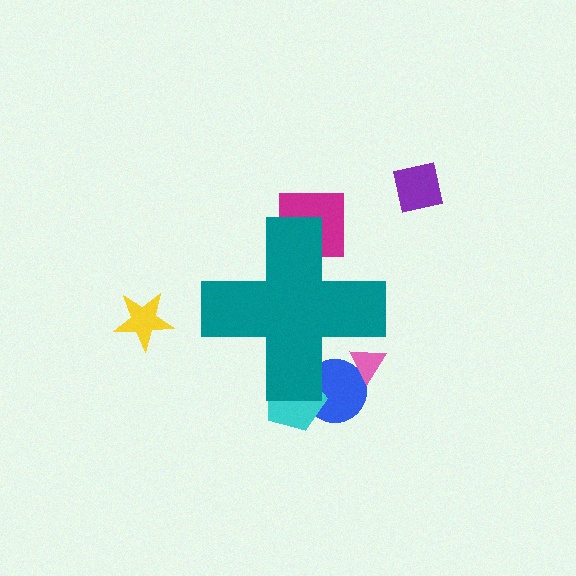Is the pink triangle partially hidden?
Yes, the pink triangle is partially hidden behind the teal cross.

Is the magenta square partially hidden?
Yes, the magenta square is partially hidden behind the teal cross.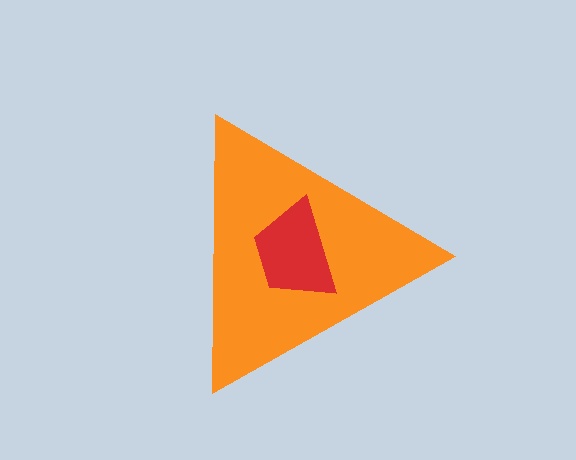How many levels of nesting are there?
2.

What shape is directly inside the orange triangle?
The red trapezoid.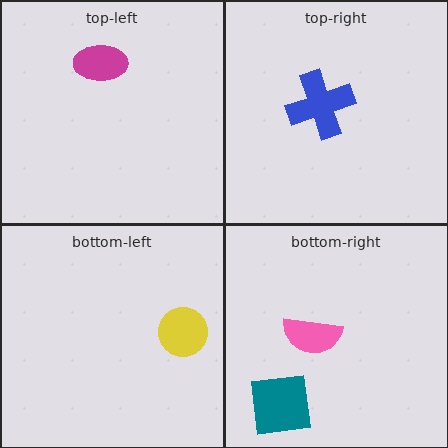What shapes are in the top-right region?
The blue cross.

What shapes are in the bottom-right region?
The teal square, the pink semicircle.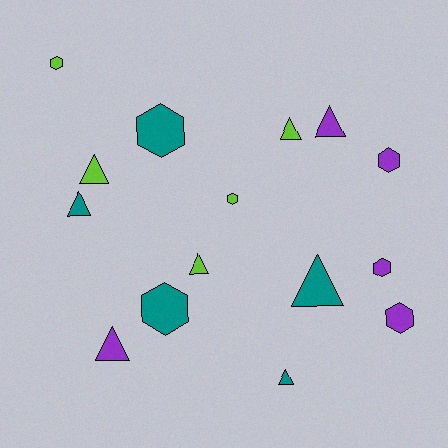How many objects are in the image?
There are 15 objects.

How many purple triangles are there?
There are 2 purple triangles.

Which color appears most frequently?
Lime, with 5 objects.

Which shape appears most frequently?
Triangle, with 8 objects.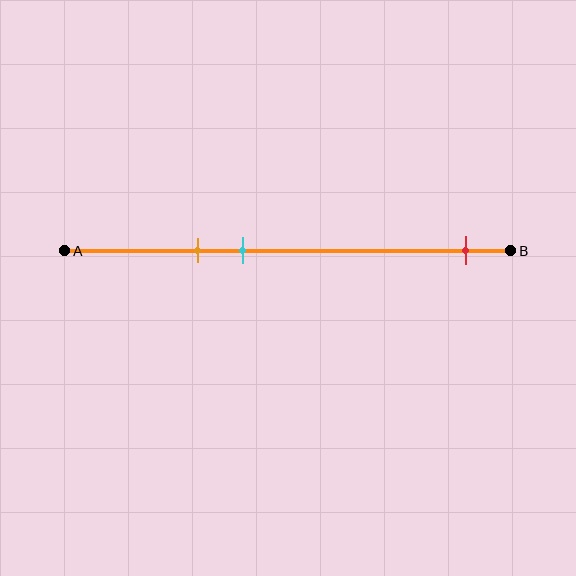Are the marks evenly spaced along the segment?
No, the marks are not evenly spaced.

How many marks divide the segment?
There are 3 marks dividing the segment.